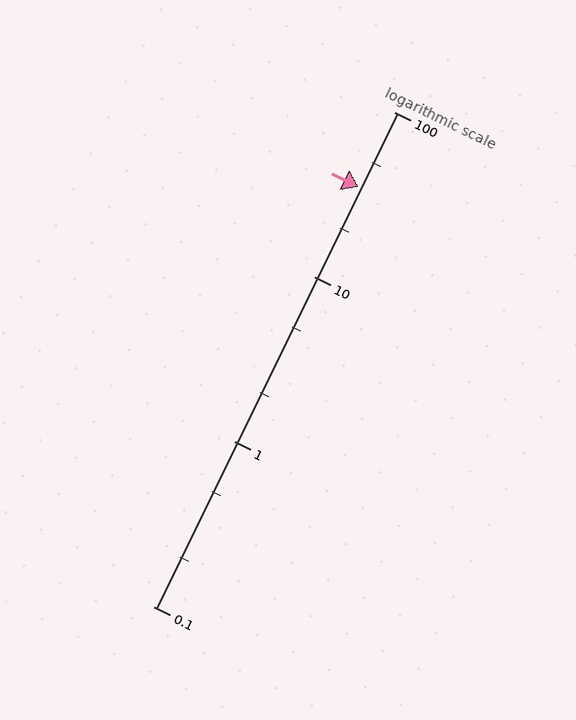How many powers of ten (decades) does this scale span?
The scale spans 3 decades, from 0.1 to 100.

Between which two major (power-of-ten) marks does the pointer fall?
The pointer is between 10 and 100.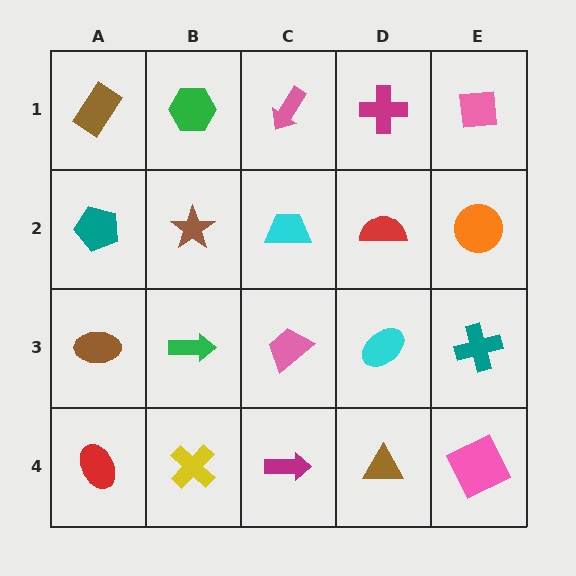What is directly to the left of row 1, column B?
A brown rectangle.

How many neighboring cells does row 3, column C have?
4.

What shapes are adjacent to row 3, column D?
A red semicircle (row 2, column D), a brown triangle (row 4, column D), a pink trapezoid (row 3, column C), a teal cross (row 3, column E).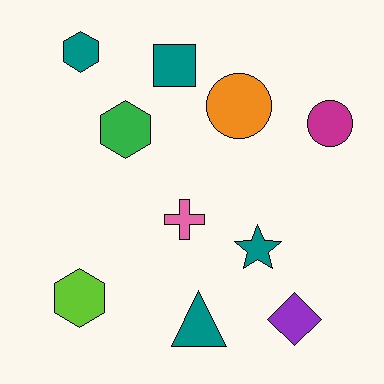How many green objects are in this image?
There is 1 green object.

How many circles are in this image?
There are 2 circles.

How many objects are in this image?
There are 10 objects.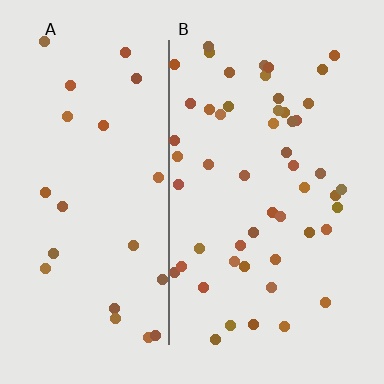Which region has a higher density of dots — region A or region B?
B (the right).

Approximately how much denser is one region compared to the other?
Approximately 2.2× — region B over region A.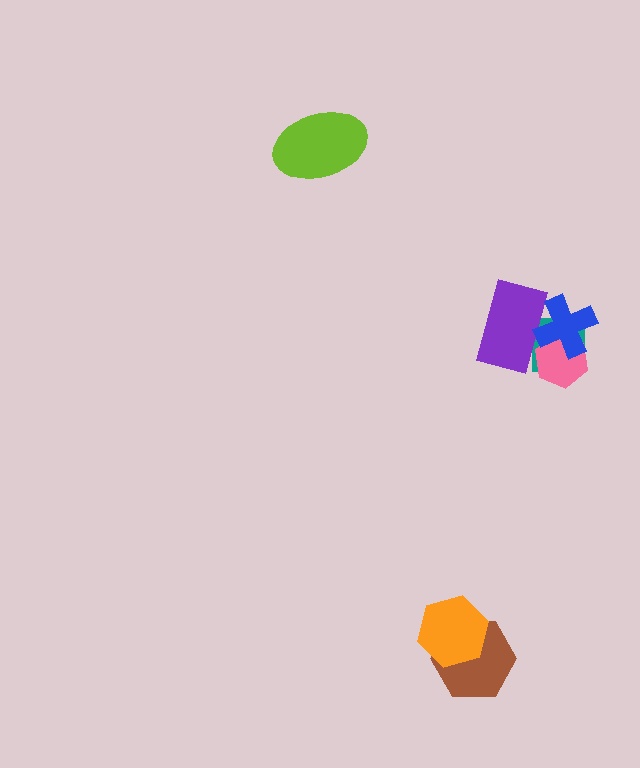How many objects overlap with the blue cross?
3 objects overlap with the blue cross.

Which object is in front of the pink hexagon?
The blue cross is in front of the pink hexagon.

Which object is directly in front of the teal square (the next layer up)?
The purple rectangle is directly in front of the teal square.